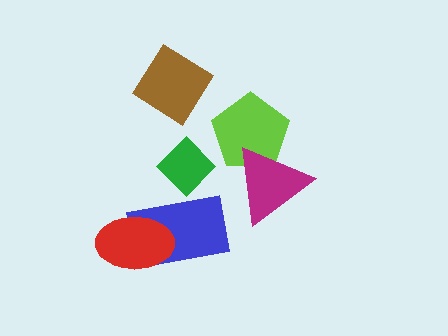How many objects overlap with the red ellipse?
1 object overlaps with the red ellipse.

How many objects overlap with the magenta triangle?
1 object overlaps with the magenta triangle.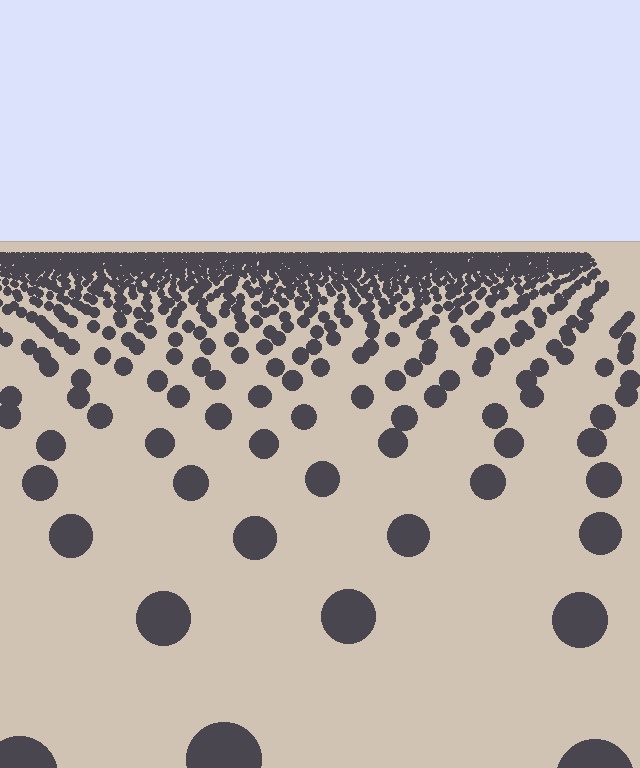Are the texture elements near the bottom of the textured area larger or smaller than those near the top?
Larger. Near the bottom, elements are closer to the viewer and appear at a bigger on-screen size.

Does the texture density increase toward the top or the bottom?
Density increases toward the top.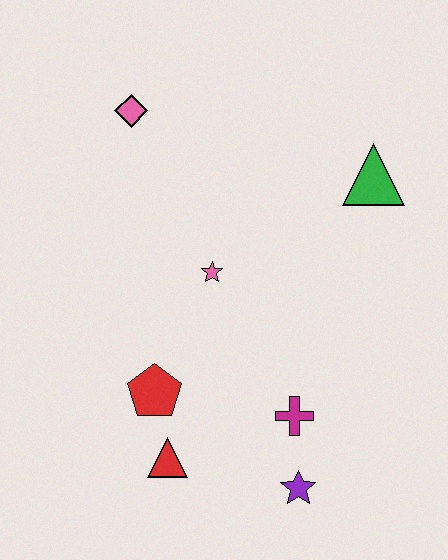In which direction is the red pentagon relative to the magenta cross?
The red pentagon is to the left of the magenta cross.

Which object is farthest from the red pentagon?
The green triangle is farthest from the red pentagon.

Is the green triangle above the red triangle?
Yes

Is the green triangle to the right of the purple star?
Yes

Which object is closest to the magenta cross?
The purple star is closest to the magenta cross.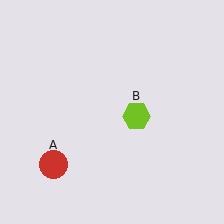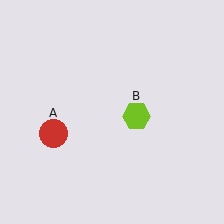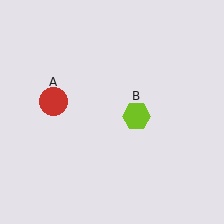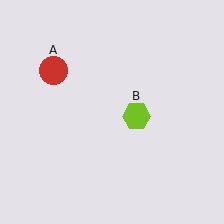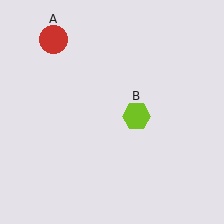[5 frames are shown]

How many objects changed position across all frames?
1 object changed position: red circle (object A).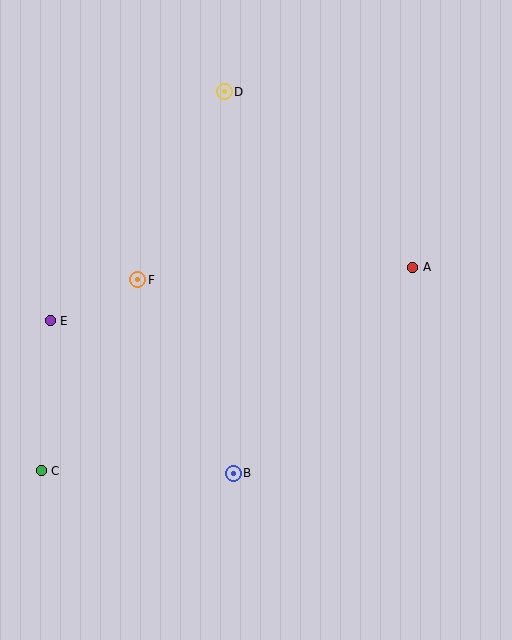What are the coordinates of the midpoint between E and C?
The midpoint between E and C is at (46, 396).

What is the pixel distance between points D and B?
The distance between D and B is 382 pixels.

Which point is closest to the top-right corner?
Point A is closest to the top-right corner.